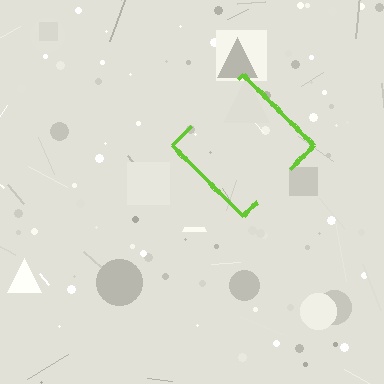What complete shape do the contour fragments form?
The contour fragments form a diamond.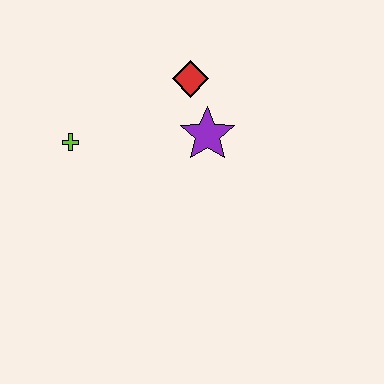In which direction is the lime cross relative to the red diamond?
The lime cross is to the left of the red diamond.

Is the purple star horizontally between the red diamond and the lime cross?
No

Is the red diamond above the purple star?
Yes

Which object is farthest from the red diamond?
The lime cross is farthest from the red diamond.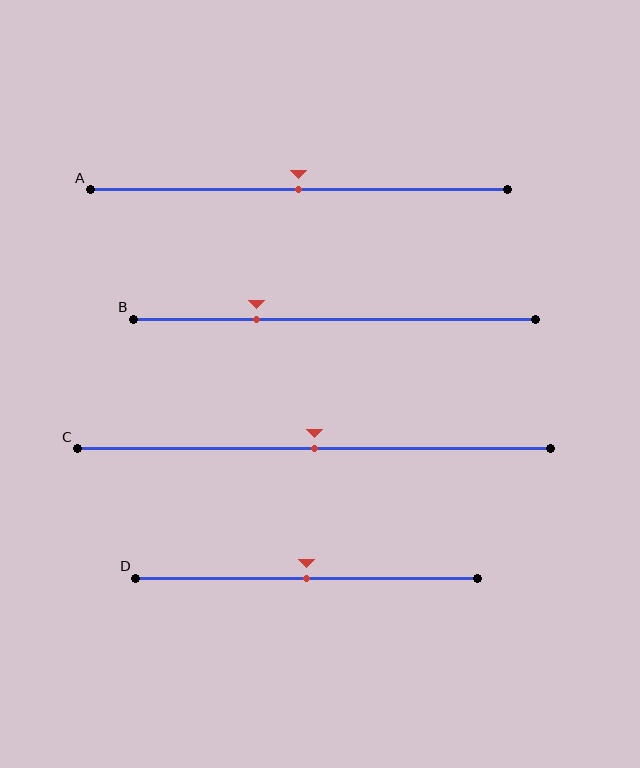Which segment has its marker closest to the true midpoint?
Segment A has its marker closest to the true midpoint.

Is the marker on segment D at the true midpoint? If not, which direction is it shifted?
Yes, the marker on segment D is at the true midpoint.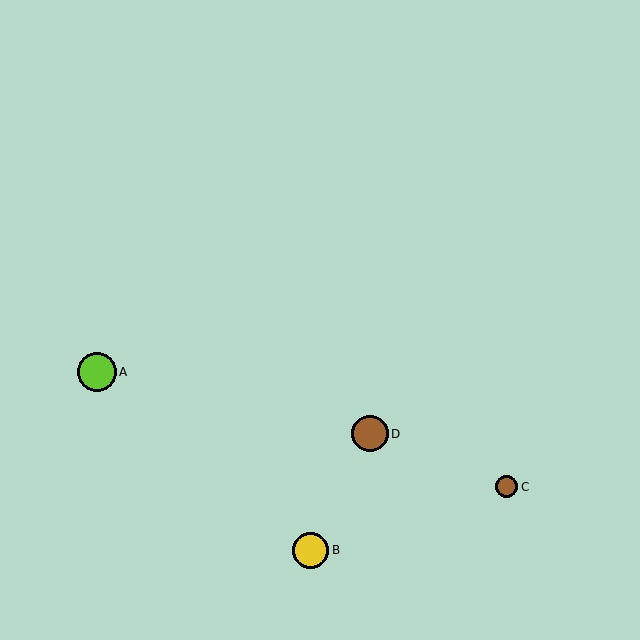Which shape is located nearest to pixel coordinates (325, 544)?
The yellow circle (labeled B) at (311, 550) is nearest to that location.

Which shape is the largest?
The lime circle (labeled A) is the largest.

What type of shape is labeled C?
Shape C is a brown circle.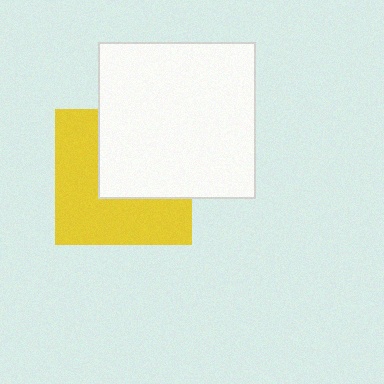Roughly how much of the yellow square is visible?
About half of it is visible (roughly 54%).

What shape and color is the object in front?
The object in front is a white square.